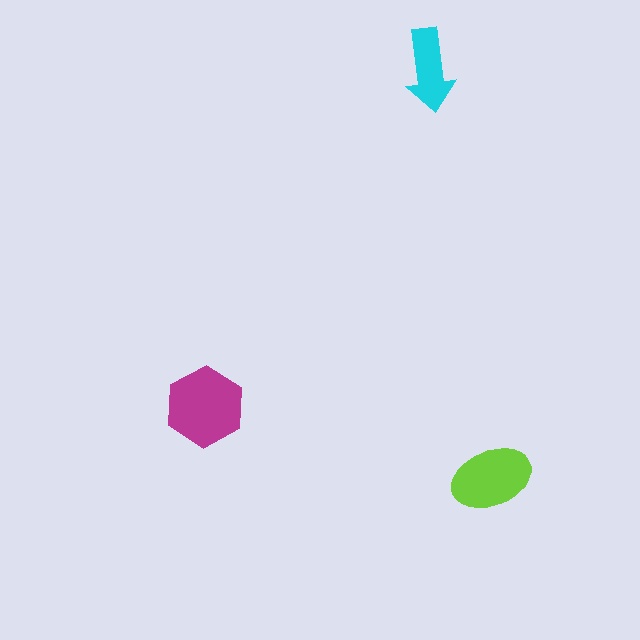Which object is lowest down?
The lime ellipse is bottommost.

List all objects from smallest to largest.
The cyan arrow, the lime ellipse, the magenta hexagon.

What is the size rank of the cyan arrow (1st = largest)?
3rd.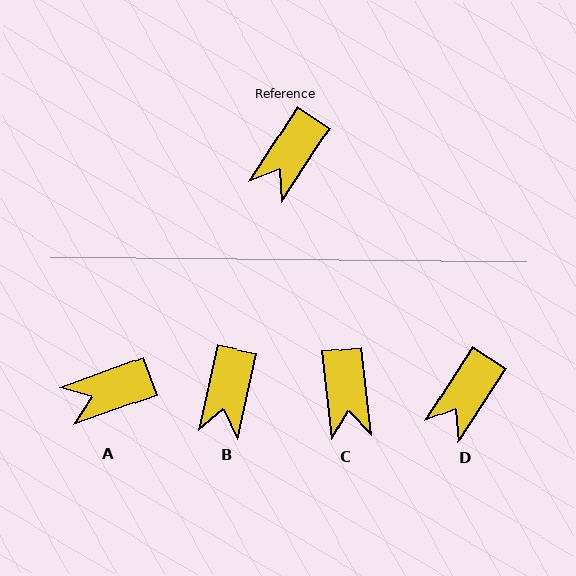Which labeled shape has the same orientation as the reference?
D.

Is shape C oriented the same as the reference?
No, it is off by about 39 degrees.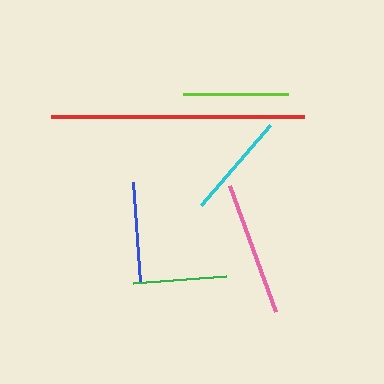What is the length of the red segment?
The red segment is approximately 253 pixels long.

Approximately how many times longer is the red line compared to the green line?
The red line is approximately 2.7 times the length of the green line.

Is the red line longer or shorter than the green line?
The red line is longer than the green line.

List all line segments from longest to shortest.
From longest to shortest: red, pink, lime, cyan, blue, green.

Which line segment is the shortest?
The green line is the shortest at approximately 94 pixels.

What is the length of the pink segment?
The pink segment is approximately 135 pixels long.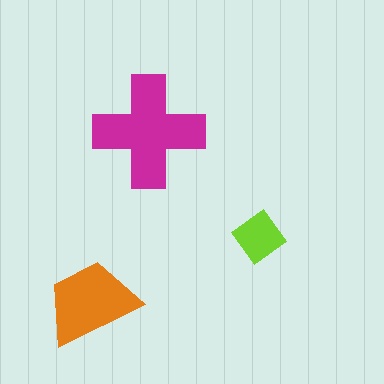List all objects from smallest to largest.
The lime diamond, the orange trapezoid, the magenta cross.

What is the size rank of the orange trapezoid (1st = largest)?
2nd.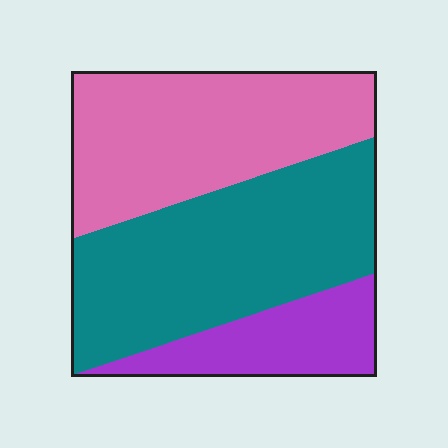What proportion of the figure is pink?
Pink covers around 40% of the figure.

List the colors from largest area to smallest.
From largest to smallest: teal, pink, purple.